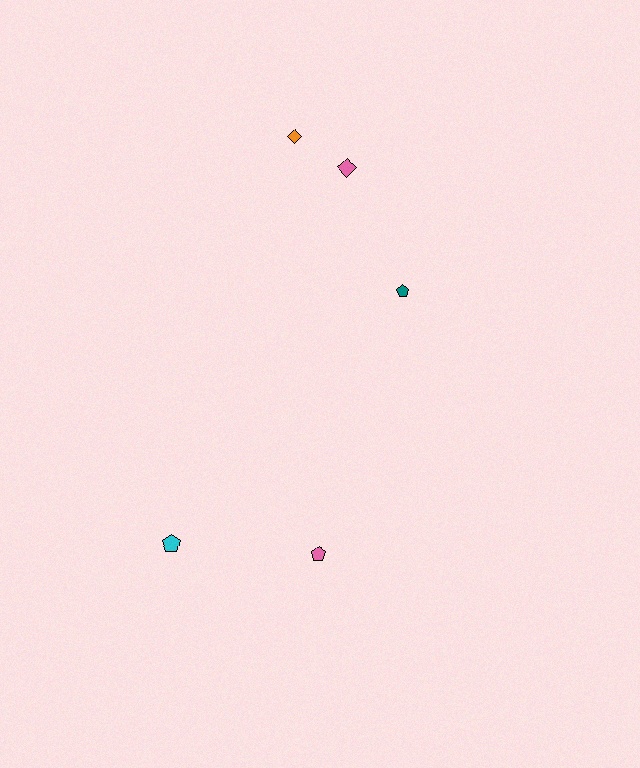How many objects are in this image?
There are 5 objects.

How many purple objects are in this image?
There are no purple objects.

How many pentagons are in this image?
There are 3 pentagons.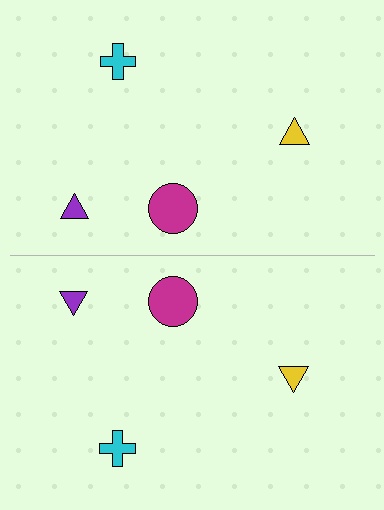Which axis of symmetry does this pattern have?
The pattern has a horizontal axis of symmetry running through the center of the image.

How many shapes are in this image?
There are 8 shapes in this image.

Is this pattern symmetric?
Yes, this pattern has bilateral (reflection) symmetry.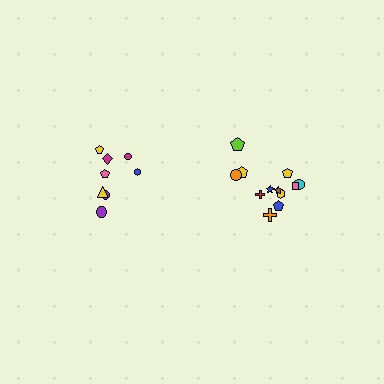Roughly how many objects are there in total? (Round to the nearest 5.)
Roughly 20 objects in total.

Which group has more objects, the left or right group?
The right group.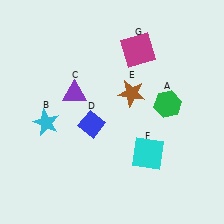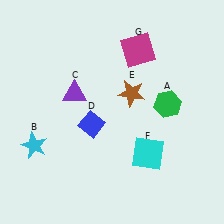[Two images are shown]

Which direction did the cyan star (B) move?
The cyan star (B) moved down.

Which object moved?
The cyan star (B) moved down.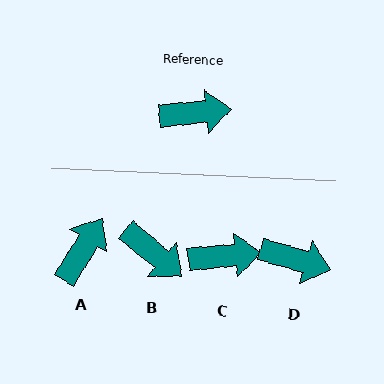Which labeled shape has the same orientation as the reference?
C.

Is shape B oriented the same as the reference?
No, it is off by about 46 degrees.